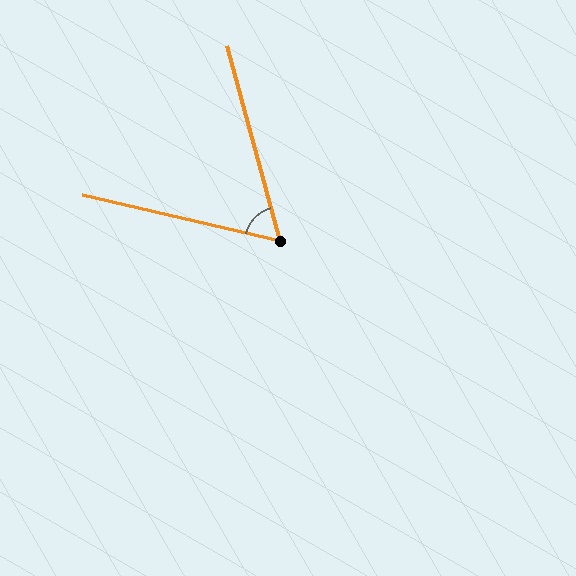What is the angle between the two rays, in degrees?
Approximately 62 degrees.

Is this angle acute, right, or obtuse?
It is acute.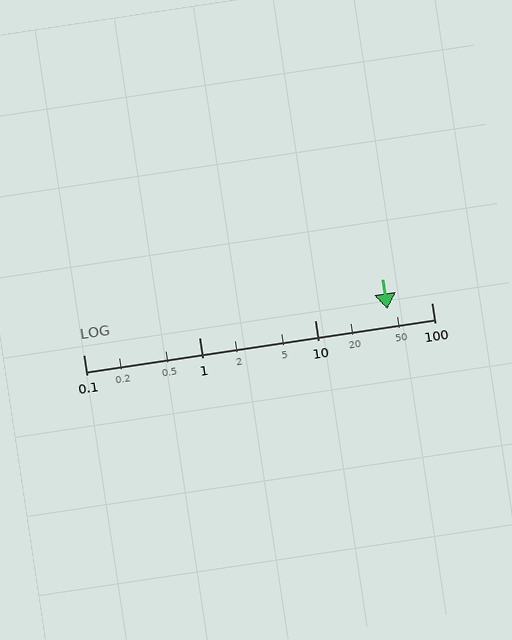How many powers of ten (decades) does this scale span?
The scale spans 3 decades, from 0.1 to 100.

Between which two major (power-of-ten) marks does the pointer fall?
The pointer is between 10 and 100.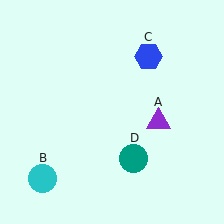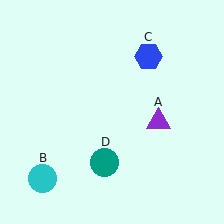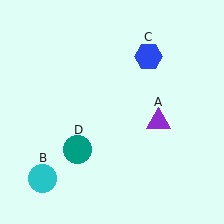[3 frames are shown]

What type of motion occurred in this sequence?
The teal circle (object D) rotated clockwise around the center of the scene.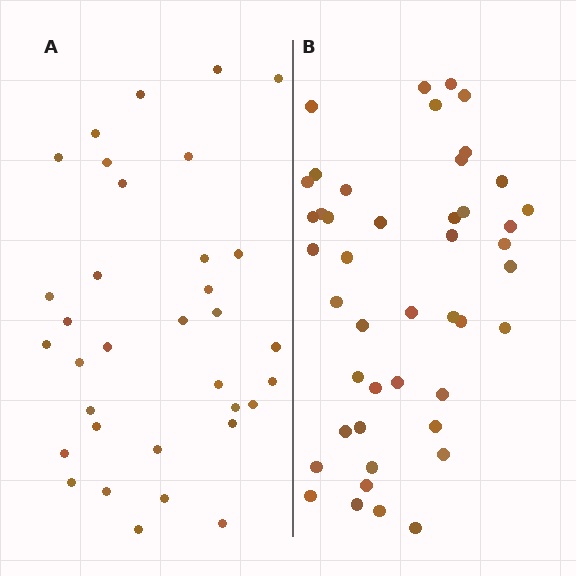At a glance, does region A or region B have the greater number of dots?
Region B (the right region) has more dots.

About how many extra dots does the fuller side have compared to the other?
Region B has roughly 12 or so more dots than region A.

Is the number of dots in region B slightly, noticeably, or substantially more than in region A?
Region B has noticeably more, but not dramatically so. The ratio is roughly 1.3 to 1.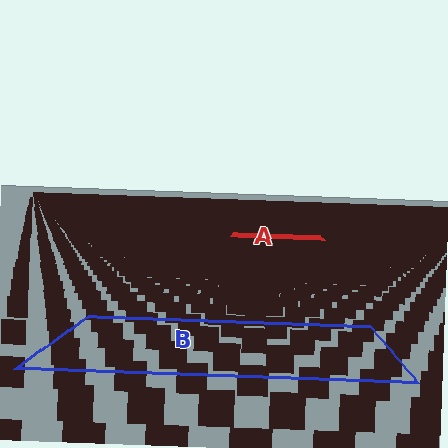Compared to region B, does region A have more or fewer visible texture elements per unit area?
Region A has more texture elements per unit area — they are packed more densely because it is farther away.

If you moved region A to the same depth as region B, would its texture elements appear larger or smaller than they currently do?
They would appear larger. At a closer depth, the same texture elements are projected at a bigger on-screen size.